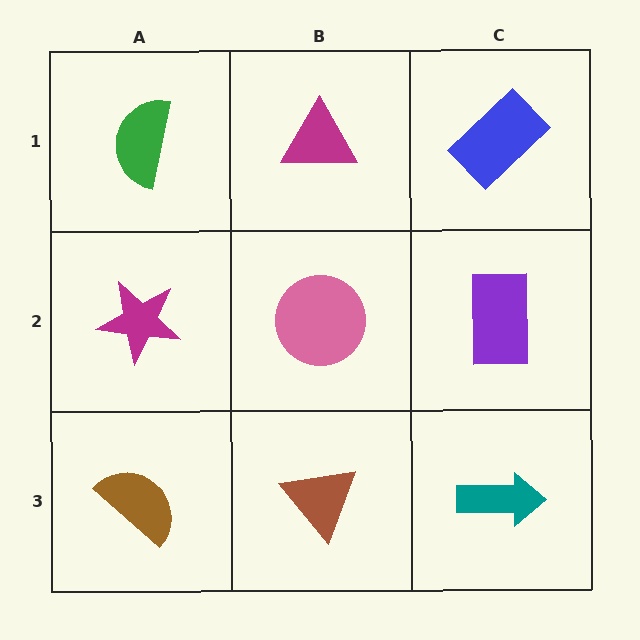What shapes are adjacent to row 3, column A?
A magenta star (row 2, column A), a brown triangle (row 3, column B).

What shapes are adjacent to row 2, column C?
A blue rectangle (row 1, column C), a teal arrow (row 3, column C), a pink circle (row 2, column B).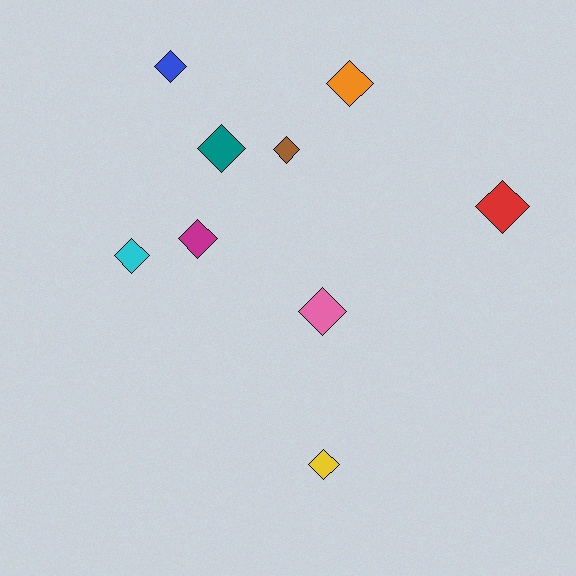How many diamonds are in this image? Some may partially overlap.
There are 9 diamonds.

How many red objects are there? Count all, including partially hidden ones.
There is 1 red object.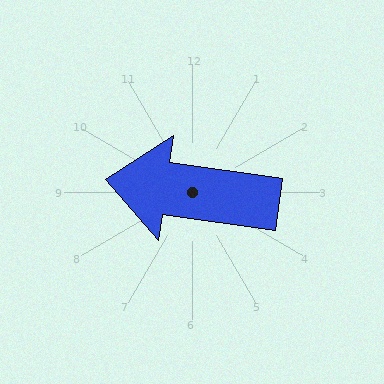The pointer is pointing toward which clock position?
Roughly 9 o'clock.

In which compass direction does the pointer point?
West.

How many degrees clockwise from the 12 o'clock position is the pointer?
Approximately 278 degrees.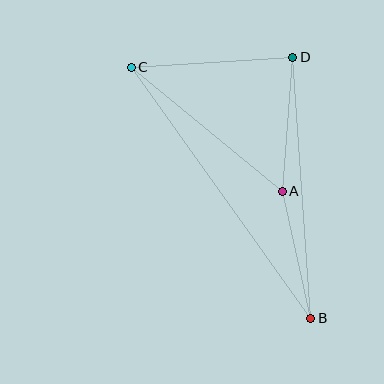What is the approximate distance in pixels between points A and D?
The distance between A and D is approximately 134 pixels.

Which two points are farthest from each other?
Points B and C are farthest from each other.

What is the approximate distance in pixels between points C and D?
The distance between C and D is approximately 162 pixels.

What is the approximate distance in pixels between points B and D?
The distance between B and D is approximately 261 pixels.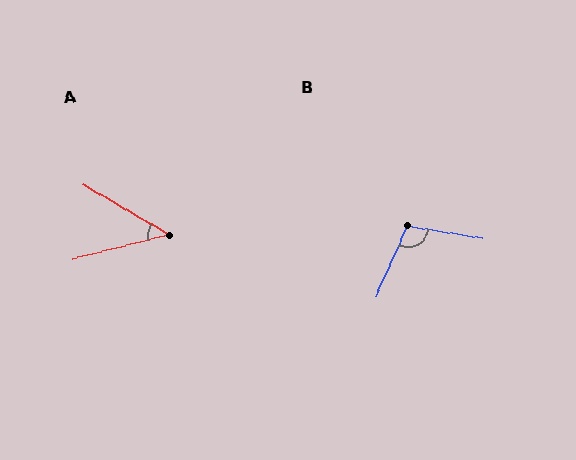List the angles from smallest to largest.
A (44°), B (105°).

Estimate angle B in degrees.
Approximately 105 degrees.